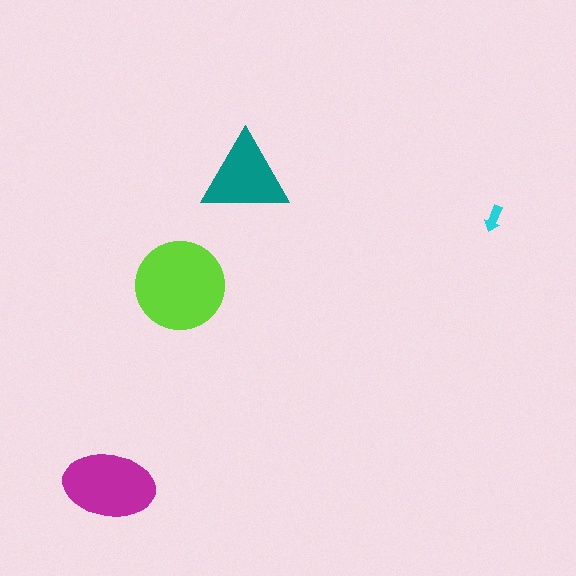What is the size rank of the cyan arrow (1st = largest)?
4th.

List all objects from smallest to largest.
The cyan arrow, the teal triangle, the magenta ellipse, the lime circle.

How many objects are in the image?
There are 4 objects in the image.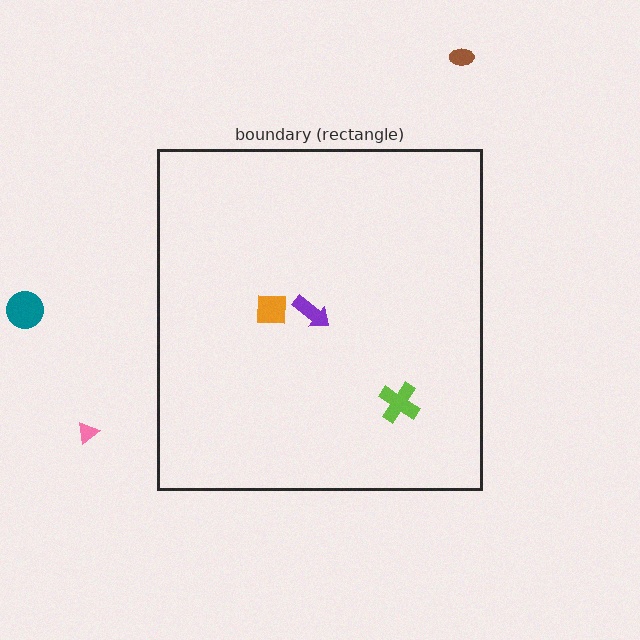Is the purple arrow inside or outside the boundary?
Inside.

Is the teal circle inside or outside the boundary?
Outside.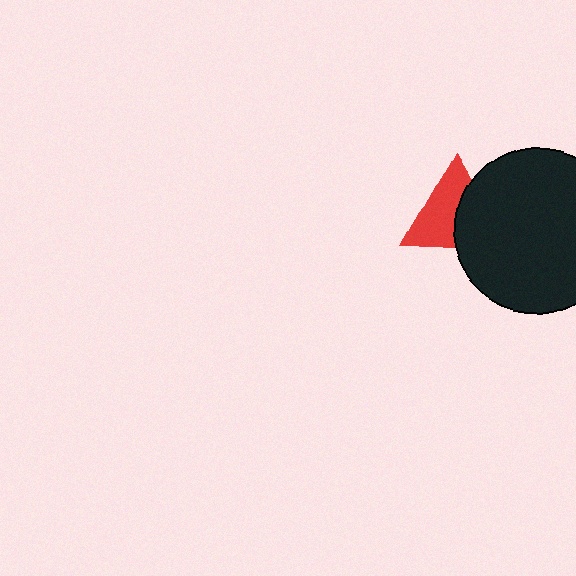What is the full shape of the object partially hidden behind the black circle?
The partially hidden object is a red triangle.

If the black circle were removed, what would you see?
You would see the complete red triangle.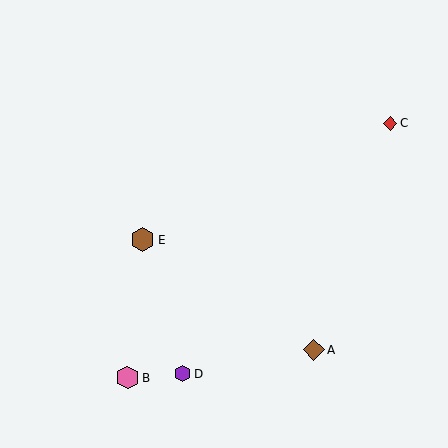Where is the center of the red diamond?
The center of the red diamond is at (390, 123).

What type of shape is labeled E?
Shape E is a brown hexagon.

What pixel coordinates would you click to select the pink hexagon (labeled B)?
Click at (127, 378) to select the pink hexagon B.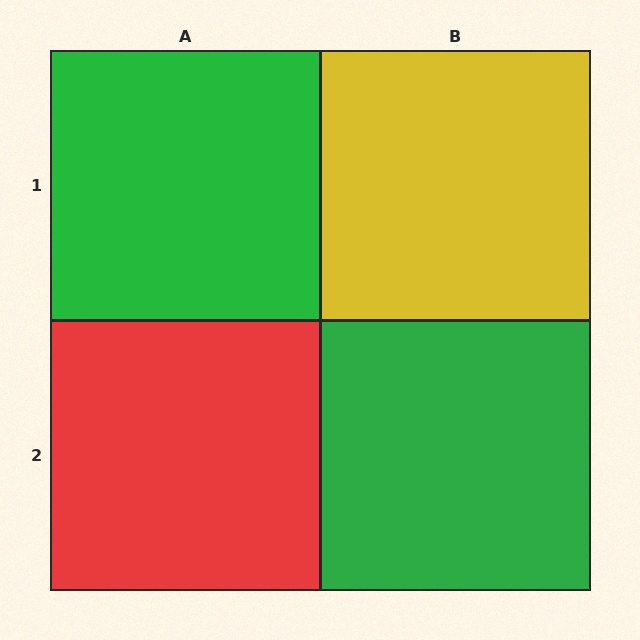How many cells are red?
1 cell is red.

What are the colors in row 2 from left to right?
Red, green.